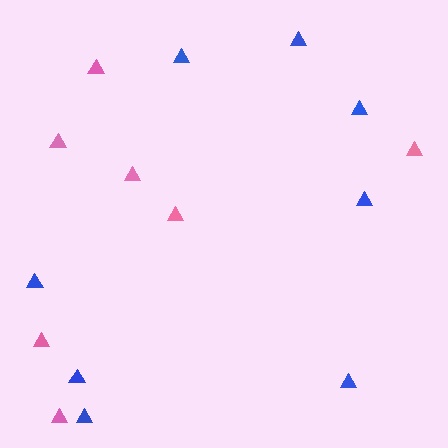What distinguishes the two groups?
There are 2 groups: one group of pink triangles (7) and one group of blue triangles (8).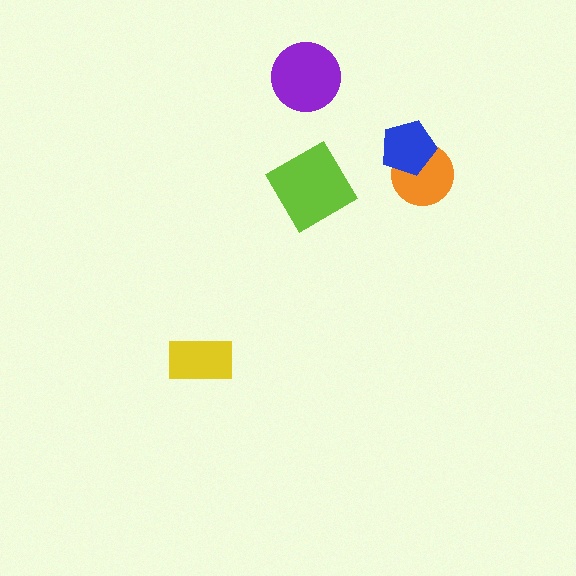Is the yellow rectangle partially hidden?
No, no other shape covers it.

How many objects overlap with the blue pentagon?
1 object overlaps with the blue pentagon.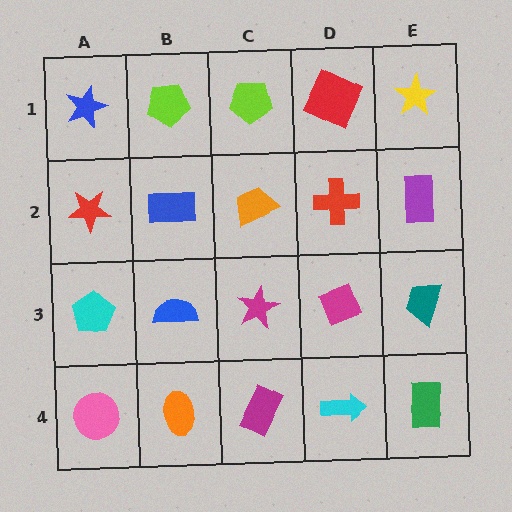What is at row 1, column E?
A yellow star.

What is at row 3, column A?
A cyan pentagon.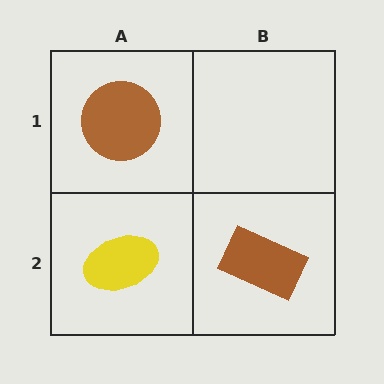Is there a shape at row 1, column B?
No, that cell is empty.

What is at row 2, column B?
A brown rectangle.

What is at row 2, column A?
A yellow ellipse.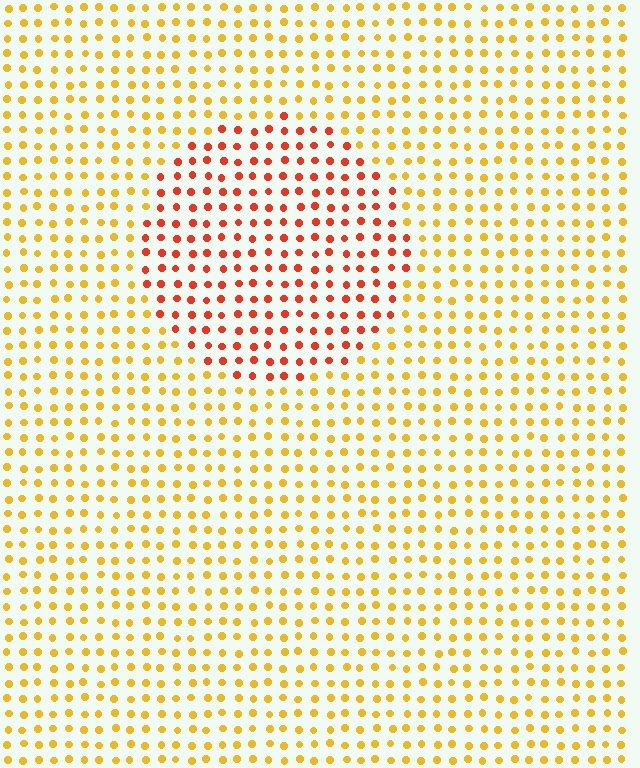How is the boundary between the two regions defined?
The boundary is defined purely by a slight shift in hue (about 39 degrees). Spacing, size, and orientation are identical on both sides.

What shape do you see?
I see a circle.